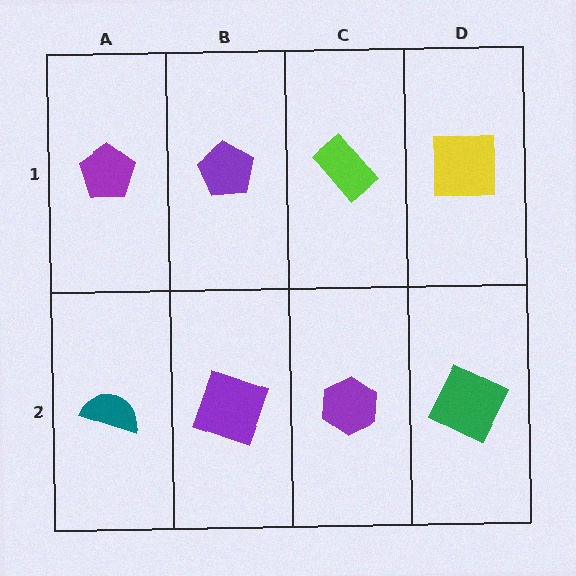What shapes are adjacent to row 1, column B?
A purple square (row 2, column B), a purple pentagon (row 1, column A), a lime rectangle (row 1, column C).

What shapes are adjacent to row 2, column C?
A lime rectangle (row 1, column C), a purple square (row 2, column B), a green square (row 2, column D).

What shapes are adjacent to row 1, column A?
A teal semicircle (row 2, column A), a purple pentagon (row 1, column B).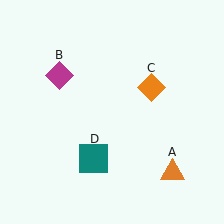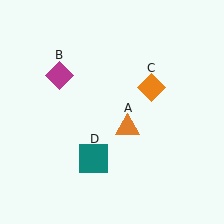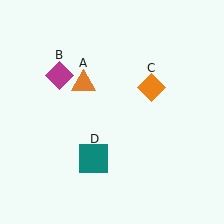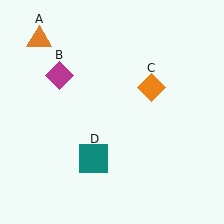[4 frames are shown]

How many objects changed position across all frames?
1 object changed position: orange triangle (object A).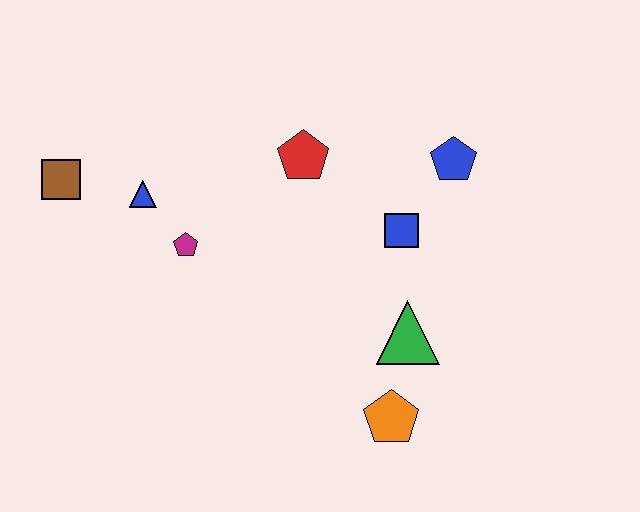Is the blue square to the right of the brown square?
Yes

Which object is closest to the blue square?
The blue pentagon is closest to the blue square.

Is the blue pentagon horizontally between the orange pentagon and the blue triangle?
No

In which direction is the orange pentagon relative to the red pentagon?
The orange pentagon is below the red pentagon.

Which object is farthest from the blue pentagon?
The brown square is farthest from the blue pentagon.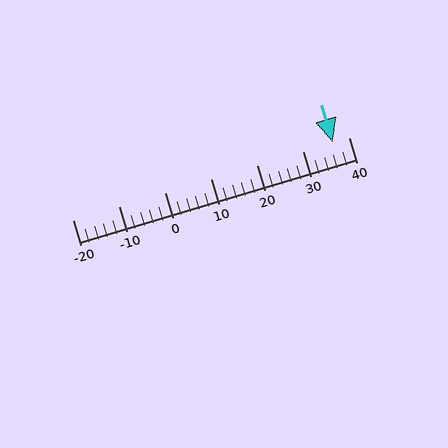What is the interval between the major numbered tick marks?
The major tick marks are spaced 10 units apart.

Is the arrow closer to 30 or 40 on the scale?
The arrow is closer to 40.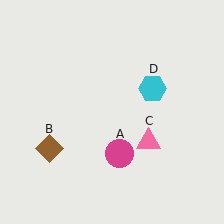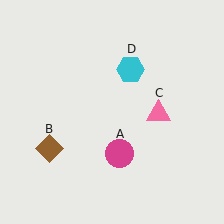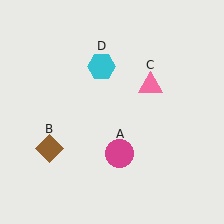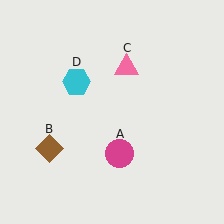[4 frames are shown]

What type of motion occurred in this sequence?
The pink triangle (object C), cyan hexagon (object D) rotated counterclockwise around the center of the scene.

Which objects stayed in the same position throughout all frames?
Magenta circle (object A) and brown diamond (object B) remained stationary.